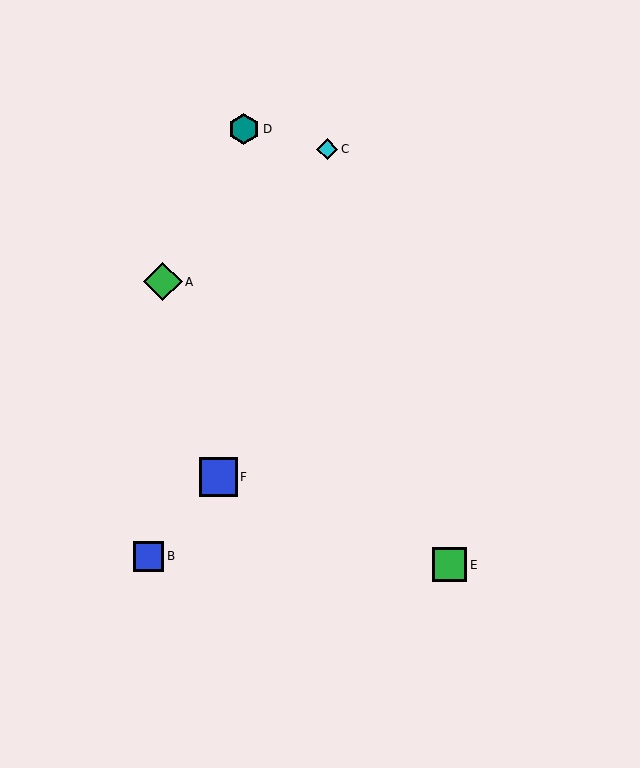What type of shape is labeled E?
Shape E is a green square.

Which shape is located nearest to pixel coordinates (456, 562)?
The green square (labeled E) at (450, 565) is nearest to that location.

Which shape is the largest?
The green diamond (labeled A) is the largest.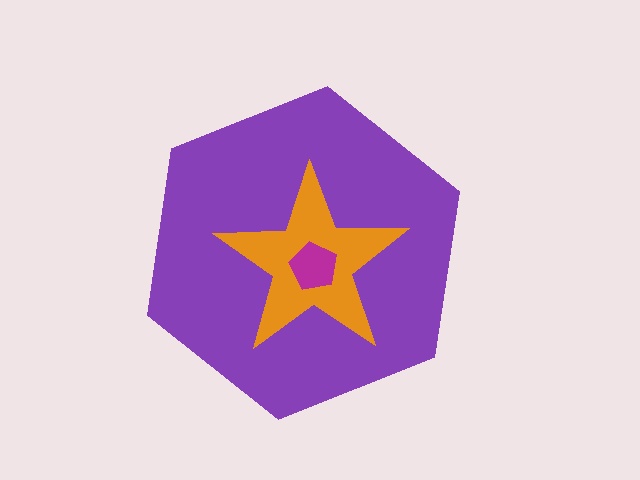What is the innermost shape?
The magenta pentagon.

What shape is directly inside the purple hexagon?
The orange star.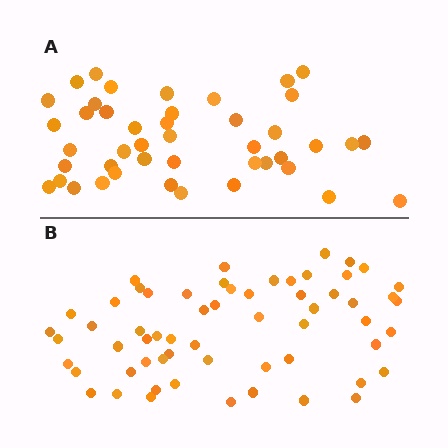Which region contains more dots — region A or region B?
Region B (the bottom region) has more dots.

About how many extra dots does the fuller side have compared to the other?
Region B has approximately 15 more dots than region A.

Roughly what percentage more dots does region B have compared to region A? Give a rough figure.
About 35% more.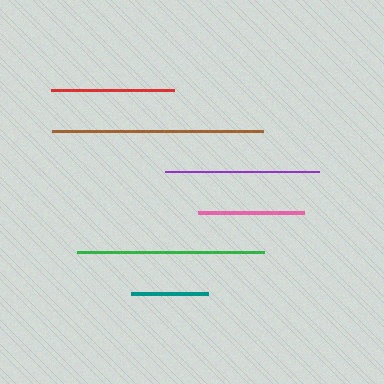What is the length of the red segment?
The red segment is approximately 123 pixels long.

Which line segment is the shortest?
The teal line is the shortest at approximately 77 pixels.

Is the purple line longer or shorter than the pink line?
The purple line is longer than the pink line.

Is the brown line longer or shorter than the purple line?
The brown line is longer than the purple line.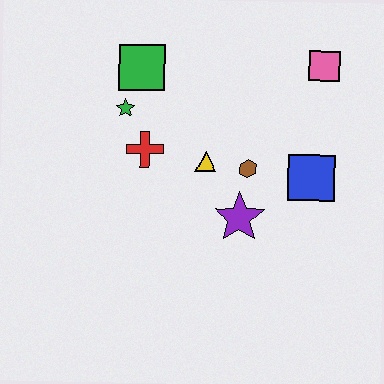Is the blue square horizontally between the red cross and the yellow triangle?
No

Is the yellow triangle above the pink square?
No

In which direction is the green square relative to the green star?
The green square is above the green star.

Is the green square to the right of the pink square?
No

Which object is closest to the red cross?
The green star is closest to the red cross.